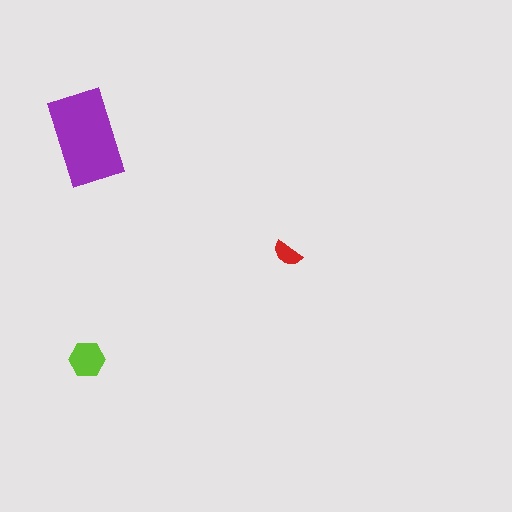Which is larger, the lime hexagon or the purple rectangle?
The purple rectangle.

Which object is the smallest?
The red semicircle.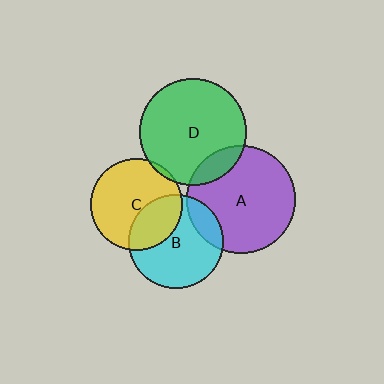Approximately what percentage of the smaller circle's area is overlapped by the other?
Approximately 15%.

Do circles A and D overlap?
Yes.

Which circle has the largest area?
Circle A (purple).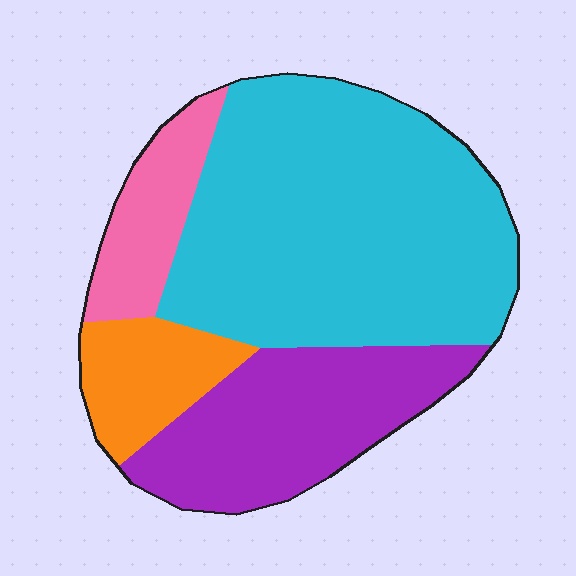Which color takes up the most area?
Cyan, at roughly 55%.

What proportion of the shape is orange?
Orange takes up about one tenth (1/10) of the shape.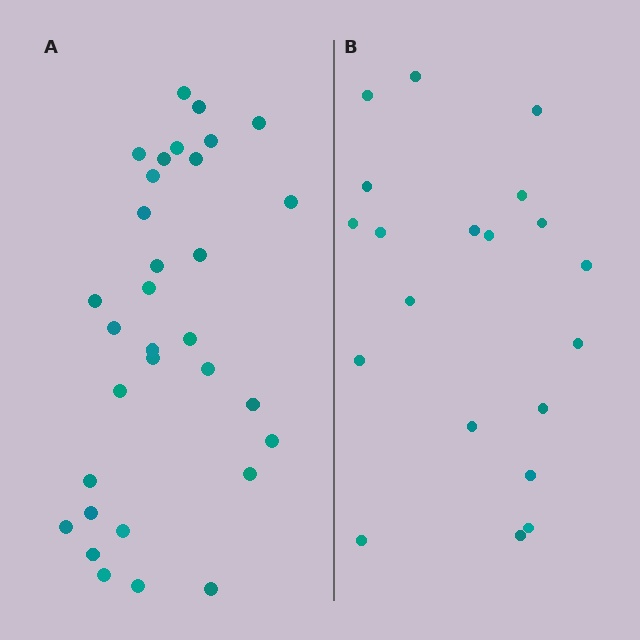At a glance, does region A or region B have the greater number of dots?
Region A (the left region) has more dots.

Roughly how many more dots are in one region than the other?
Region A has roughly 12 or so more dots than region B.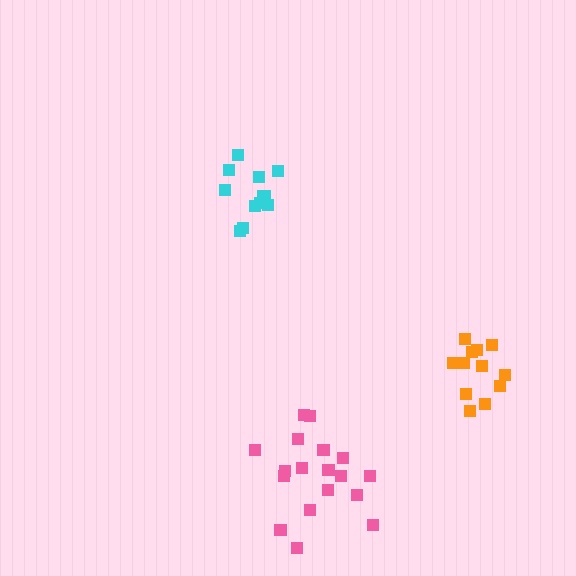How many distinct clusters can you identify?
There are 3 distinct clusters.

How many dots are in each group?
Group 1: 13 dots, Group 2: 12 dots, Group 3: 18 dots (43 total).